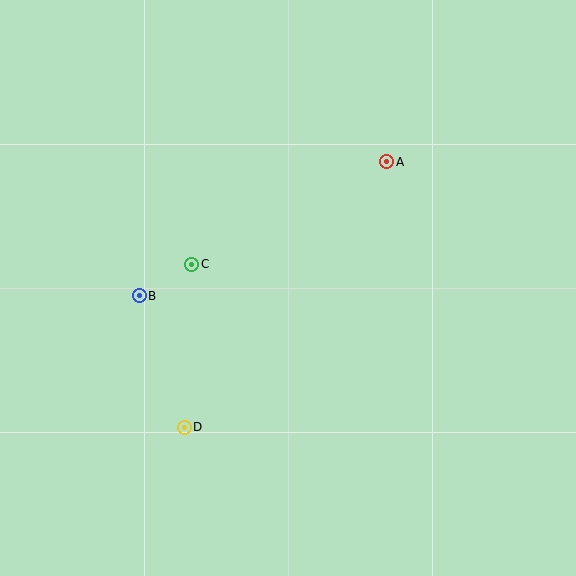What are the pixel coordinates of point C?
Point C is at (192, 264).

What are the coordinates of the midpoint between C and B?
The midpoint between C and B is at (165, 280).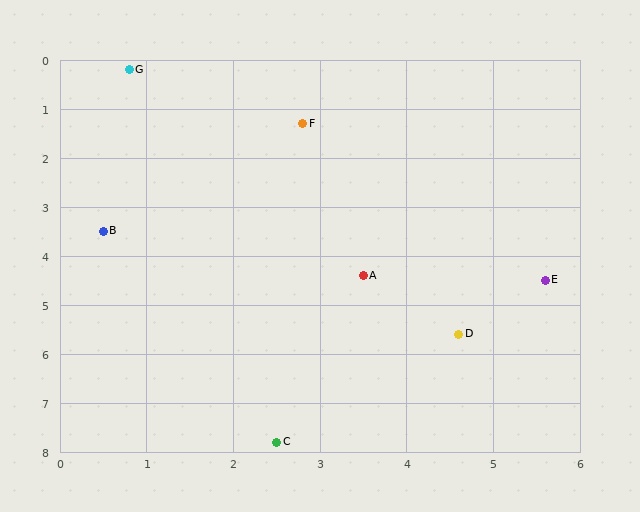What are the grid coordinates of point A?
Point A is at approximately (3.5, 4.4).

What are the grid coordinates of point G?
Point G is at approximately (0.8, 0.2).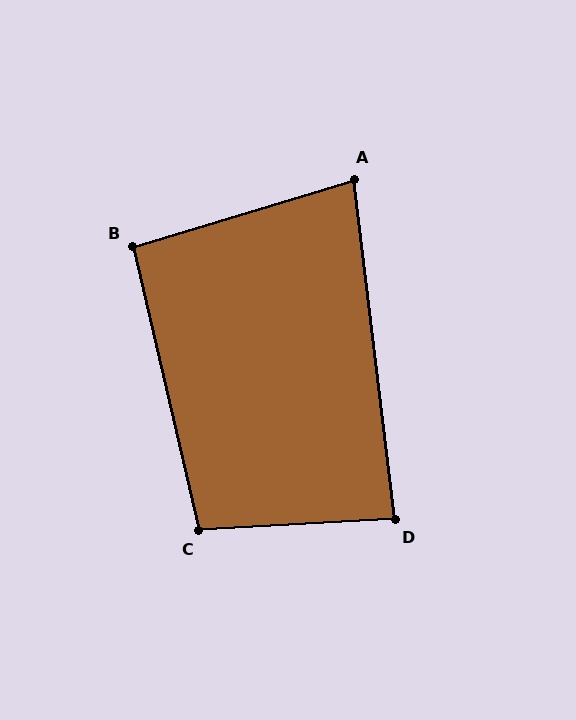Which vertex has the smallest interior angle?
A, at approximately 80 degrees.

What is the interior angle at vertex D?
Approximately 86 degrees (approximately right).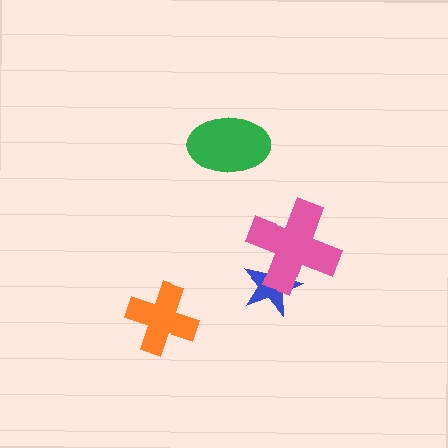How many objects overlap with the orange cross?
0 objects overlap with the orange cross.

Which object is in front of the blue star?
The pink cross is in front of the blue star.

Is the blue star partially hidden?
Yes, it is partially covered by another shape.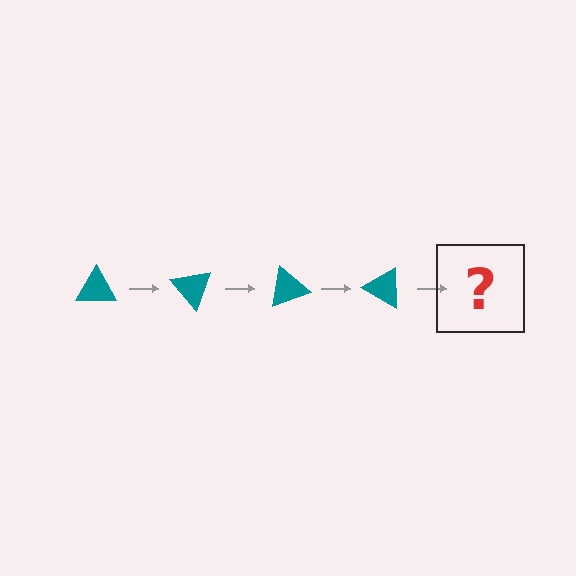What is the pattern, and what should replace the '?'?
The pattern is that the triangle rotates 50 degrees each step. The '?' should be a teal triangle rotated 200 degrees.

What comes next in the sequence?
The next element should be a teal triangle rotated 200 degrees.